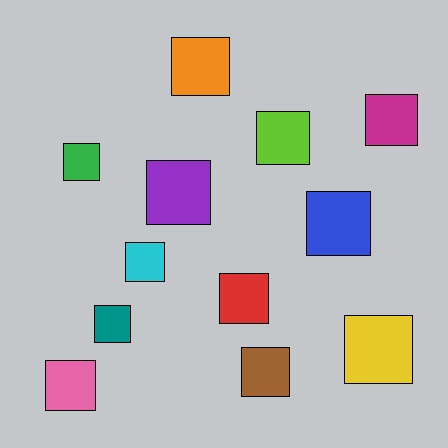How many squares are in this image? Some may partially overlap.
There are 12 squares.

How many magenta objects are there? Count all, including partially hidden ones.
There is 1 magenta object.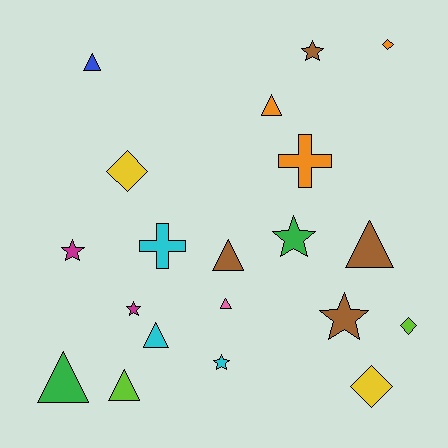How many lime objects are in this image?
There are 2 lime objects.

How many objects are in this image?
There are 20 objects.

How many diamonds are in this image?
There are 4 diamonds.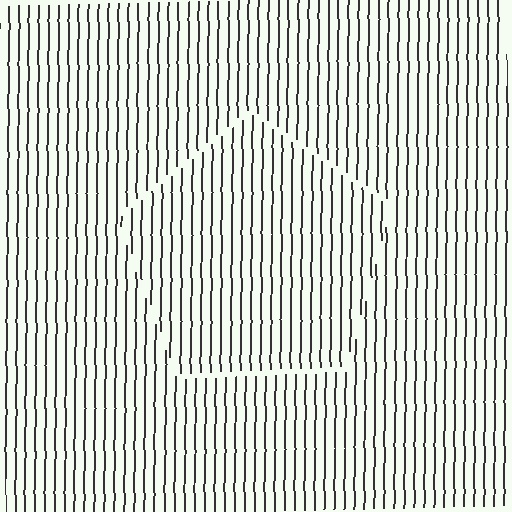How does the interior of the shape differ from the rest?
The interior of the shape contains the same grating, shifted by half a period — the contour is defined by the phase discontinuity where line-ends from the inner and outer gratings abut.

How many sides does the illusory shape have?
5 sides — the line-ends trace a pentagon.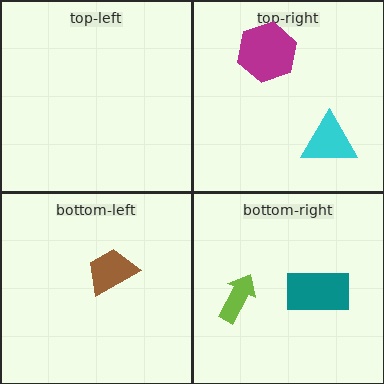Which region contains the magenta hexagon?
The top-right region.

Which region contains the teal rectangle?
The bottom-right region.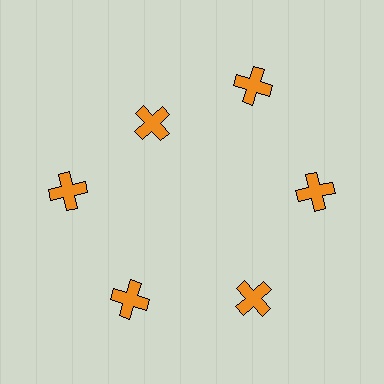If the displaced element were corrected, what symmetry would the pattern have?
It would have 6-fold rotational symmetry — the pattern would map onto itself every 60 degrees.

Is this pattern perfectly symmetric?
No. The 6 orange crosses are arranged in a ring, but one element near the 11 o'clock position is pulled inward toward the center, breaking the 6-fold rotational symmetry.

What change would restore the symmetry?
The symmetry would be restored by moving it outward, back onto the ring so that all 6 crosses sit at equal angles and equal distance from the center.